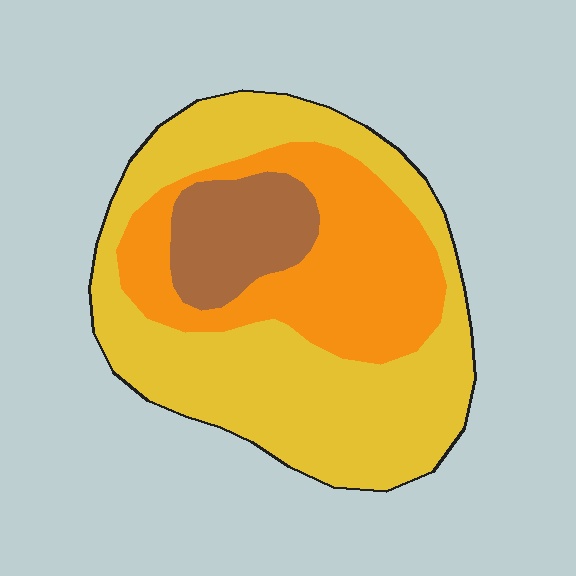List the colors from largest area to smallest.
From largest to smallest: yellow, orange, brown.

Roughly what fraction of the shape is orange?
Orange takes up about one third (1/3) of the shape.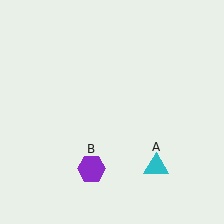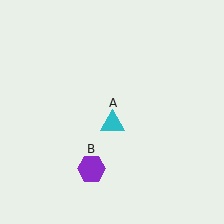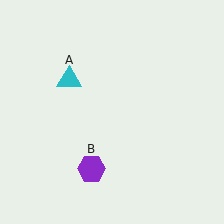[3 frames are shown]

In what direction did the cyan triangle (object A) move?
The cyan triangle (object A) moved up and to the left.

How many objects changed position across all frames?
1 object changed position: cyan triangle (object A).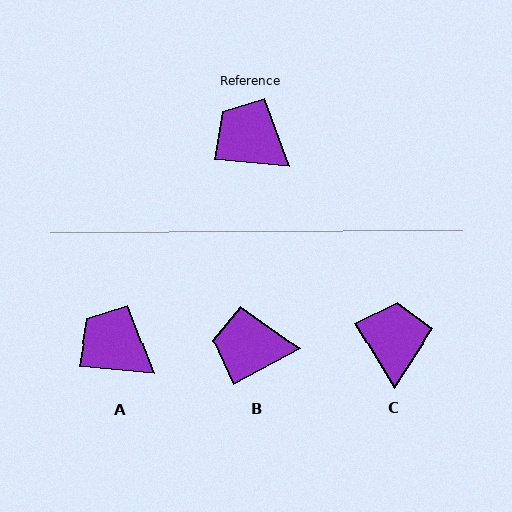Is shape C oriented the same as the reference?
No, it is off by about 54 degrees.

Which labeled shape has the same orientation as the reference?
A.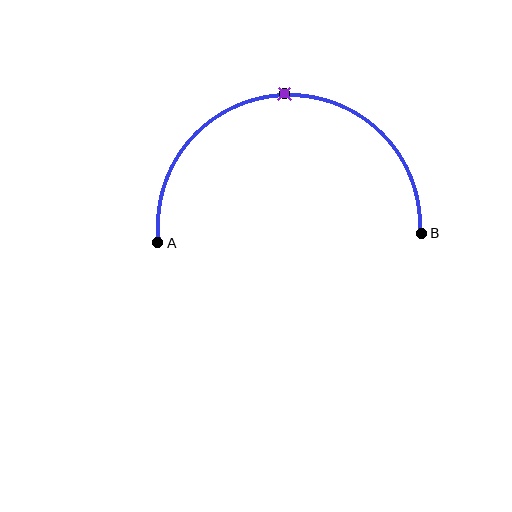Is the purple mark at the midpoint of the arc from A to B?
Yes. The purple mark lies on the arc at equal arc-length from both A and B — it is the arc midpoint.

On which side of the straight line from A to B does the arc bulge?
The arc bulges above the straight line connecting A and B.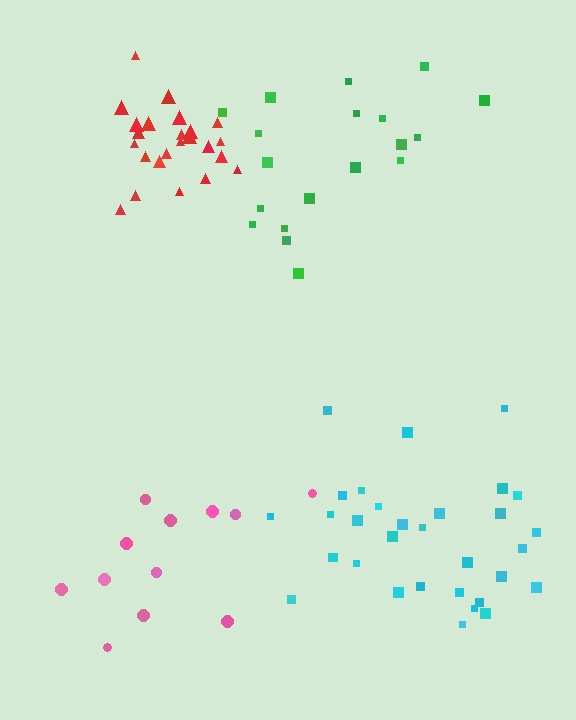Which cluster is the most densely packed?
Red.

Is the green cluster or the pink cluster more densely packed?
Green.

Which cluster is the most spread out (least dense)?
Pink.